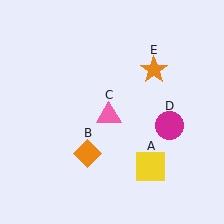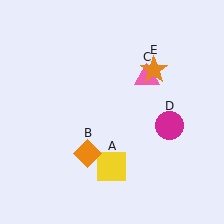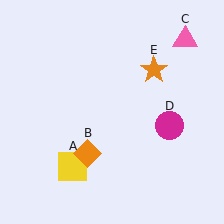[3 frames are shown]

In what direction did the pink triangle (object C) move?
The pink triangle (object C) moved up and to the right.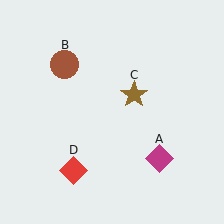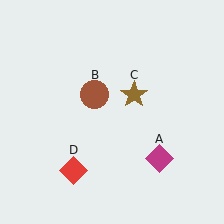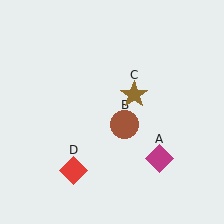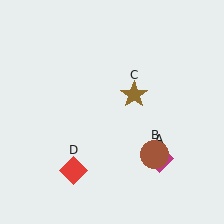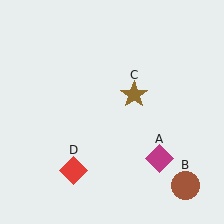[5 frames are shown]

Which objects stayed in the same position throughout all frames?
Magenta diamond (object A) and brown star (object C) and red diamond (object D) remained stationary.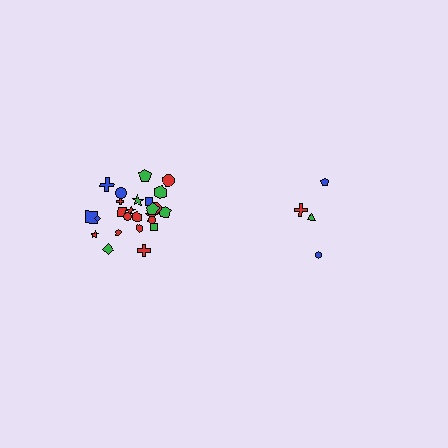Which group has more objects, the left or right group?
The left group.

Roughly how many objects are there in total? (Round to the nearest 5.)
Roughly 30 objects in total.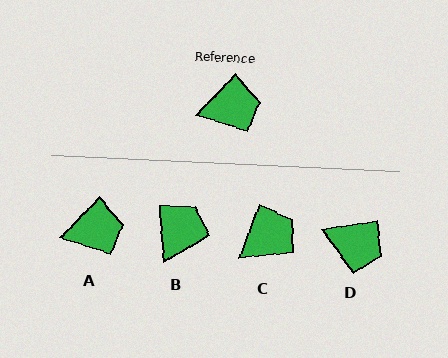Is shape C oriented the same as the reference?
No, it is off by about 23 degrees.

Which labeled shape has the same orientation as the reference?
A.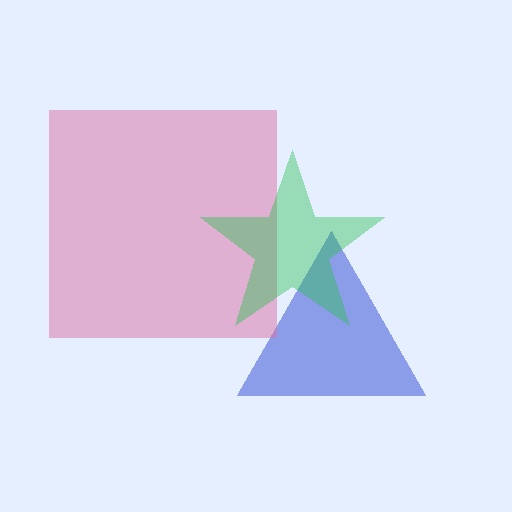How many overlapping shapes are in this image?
There are 3 overlapping shapes in the image.